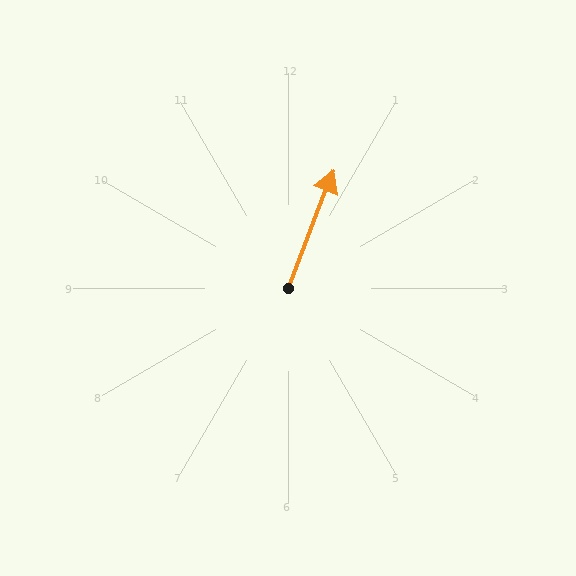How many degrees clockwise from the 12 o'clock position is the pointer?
Approximately 21 degrees.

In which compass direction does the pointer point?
North.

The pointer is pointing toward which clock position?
Roughly 1 o'clock.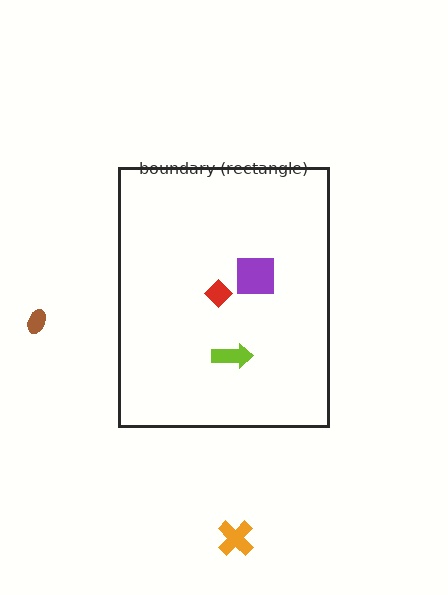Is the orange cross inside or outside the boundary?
Outside.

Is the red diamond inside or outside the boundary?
Inside.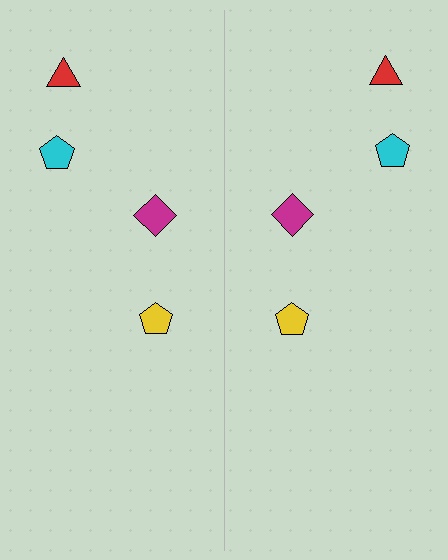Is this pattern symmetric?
Yes, this pattern has bilateral (reflection) symmetry.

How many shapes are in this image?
There are 8 shapes in this image.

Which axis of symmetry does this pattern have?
The pattern has a vertical axis of symmetry running through the center of the image.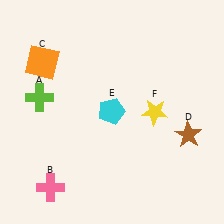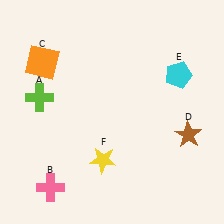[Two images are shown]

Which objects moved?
The objects that moved are: the cyan pentagon (E), the yellow star (F).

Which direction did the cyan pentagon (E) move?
The cyan pentagon (E) moved right.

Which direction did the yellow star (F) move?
The yellow star (F) moved left.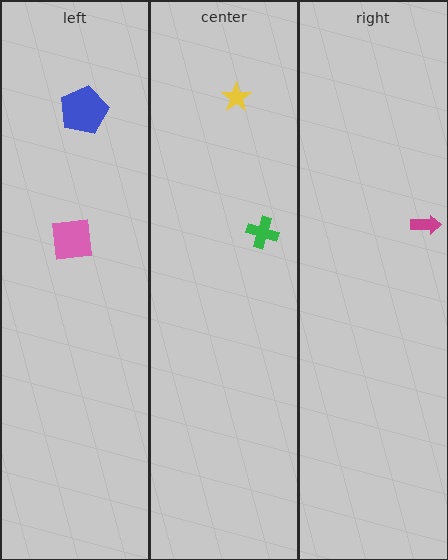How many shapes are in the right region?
1.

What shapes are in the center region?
The yellow star, the green cross.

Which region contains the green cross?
The center region.